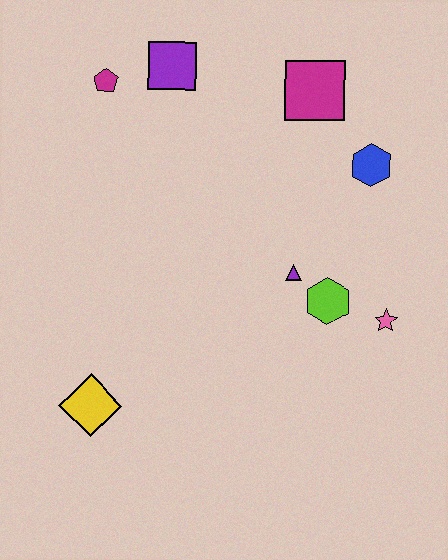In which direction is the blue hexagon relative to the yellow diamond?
The blue hexagon is to the right of the yellow diamond.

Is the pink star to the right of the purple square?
Yes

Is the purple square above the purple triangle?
Yes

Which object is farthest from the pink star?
The magenta pentagon is farthest from the pink star.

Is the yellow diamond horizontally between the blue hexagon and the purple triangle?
No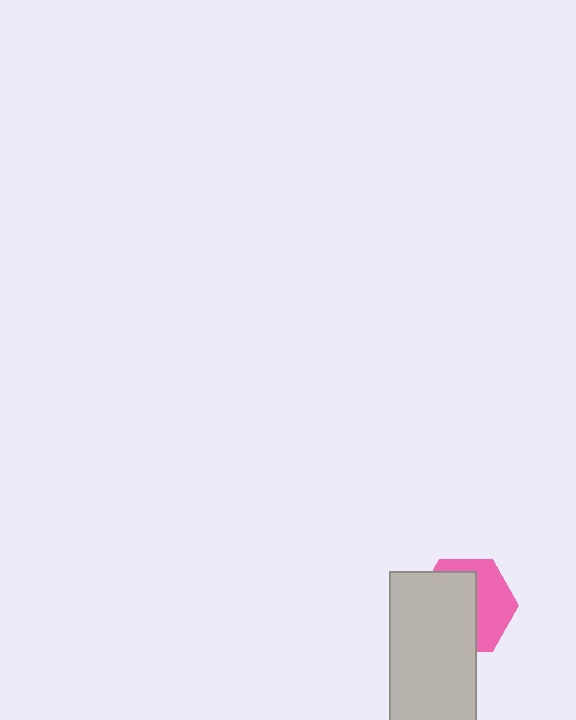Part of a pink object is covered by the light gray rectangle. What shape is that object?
It is a hexagon.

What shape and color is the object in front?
The object in front is a light gray rectangle.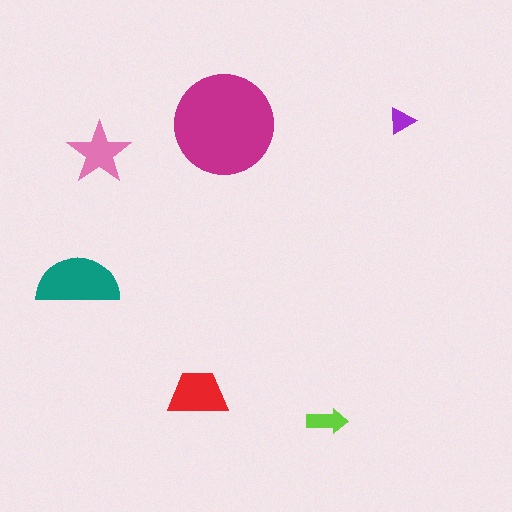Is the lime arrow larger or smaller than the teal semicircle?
Smaller.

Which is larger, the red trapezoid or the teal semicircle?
The teal semicircle.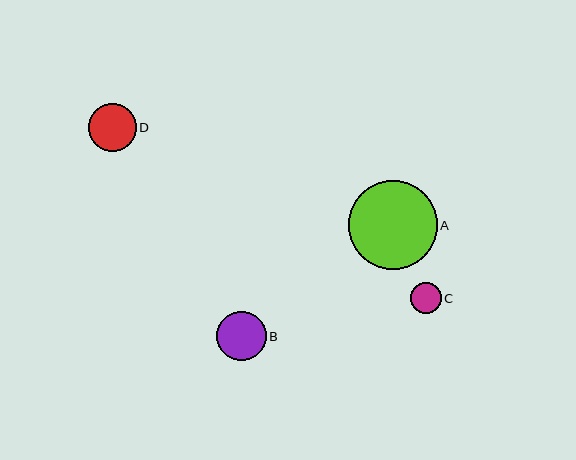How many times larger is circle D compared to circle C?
Circle D is approximately 1.6 times the size of circle C.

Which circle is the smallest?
Circle C is the smallest with a size of approximately 31 pixels.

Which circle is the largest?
Circle A is the largest with a size of approximately 88 pixels.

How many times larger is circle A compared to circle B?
Circle A is approximately 1.8 times the size of circle B.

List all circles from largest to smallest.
From largest to smallest: A, B, D, C.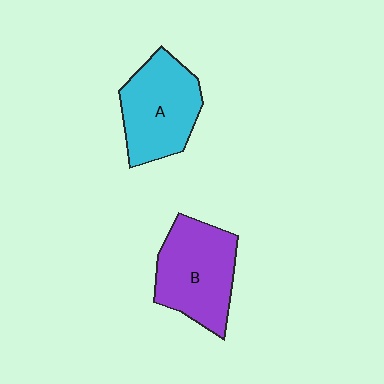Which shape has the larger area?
Shape B (purple).